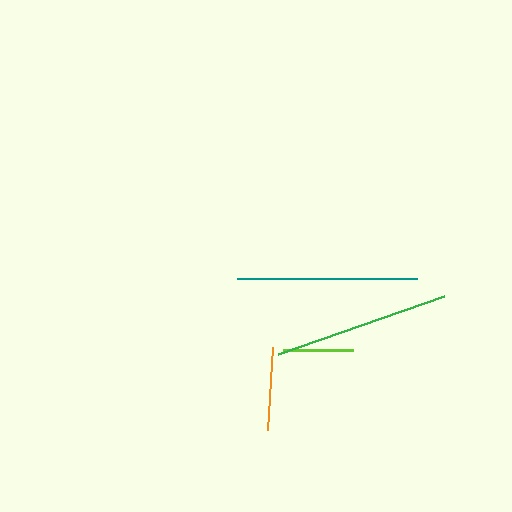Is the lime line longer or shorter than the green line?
The green line is longer than the lime line.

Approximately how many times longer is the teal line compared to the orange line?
The teal line is approximately 2.1 times the length of the orange line.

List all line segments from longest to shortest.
From longest to shortest: teal, green, orange, lime.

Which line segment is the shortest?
The lime line is the shortest at approximately 70 pixels.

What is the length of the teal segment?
The teal segment is approximately 179 pixels long.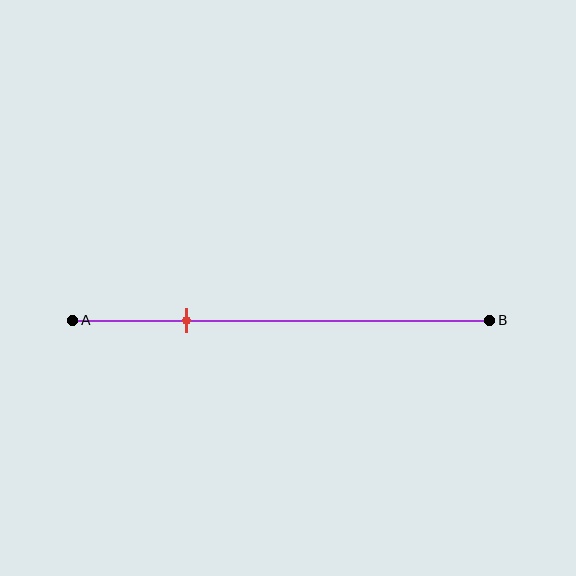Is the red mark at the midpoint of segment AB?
No, the mark is at about 25% from A, not at the 50% midpoint.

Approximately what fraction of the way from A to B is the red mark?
The red mark is approximately 25% of the way from A to B.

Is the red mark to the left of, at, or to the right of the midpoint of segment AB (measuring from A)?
The red mark is to the left of the midpoint of segment AB.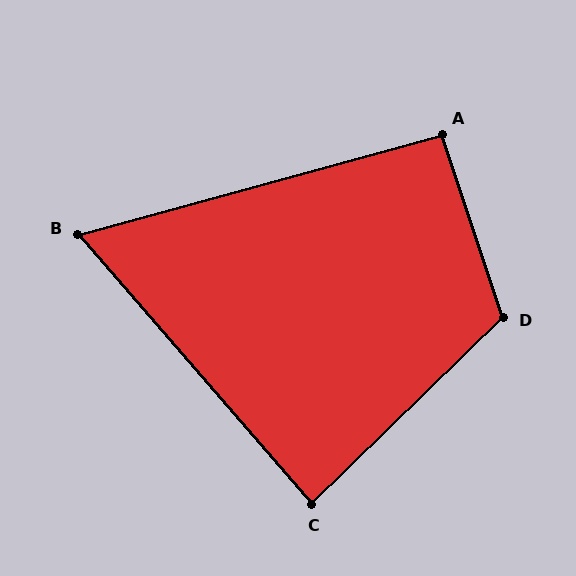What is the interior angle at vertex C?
Approximately 87 degrees (approximately right).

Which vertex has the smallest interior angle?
B, at approximately 64 degrees.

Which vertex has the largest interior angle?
D, at approximately 116 degrees.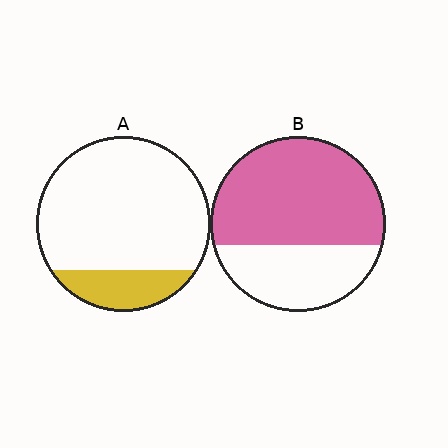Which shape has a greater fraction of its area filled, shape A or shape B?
Shape B.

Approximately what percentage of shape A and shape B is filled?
A is approximately 20% and B is approximately 65%.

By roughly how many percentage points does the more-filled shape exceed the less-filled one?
By roughly 45 percentage points (B over A).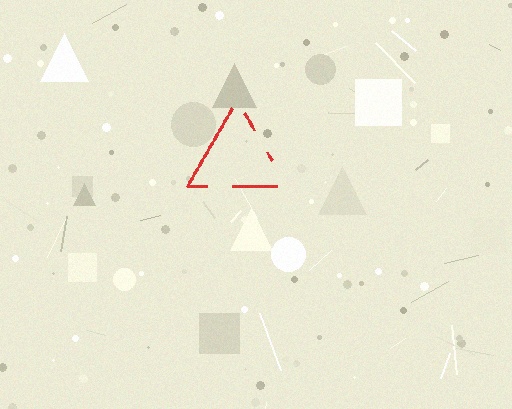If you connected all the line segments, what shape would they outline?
They would outline a triangle.